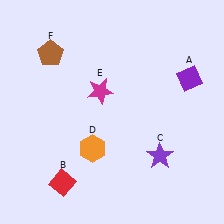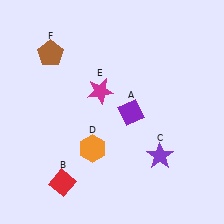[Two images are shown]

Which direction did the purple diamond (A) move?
The purple diamond (A) moved left.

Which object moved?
The purple diamond (A) moved left.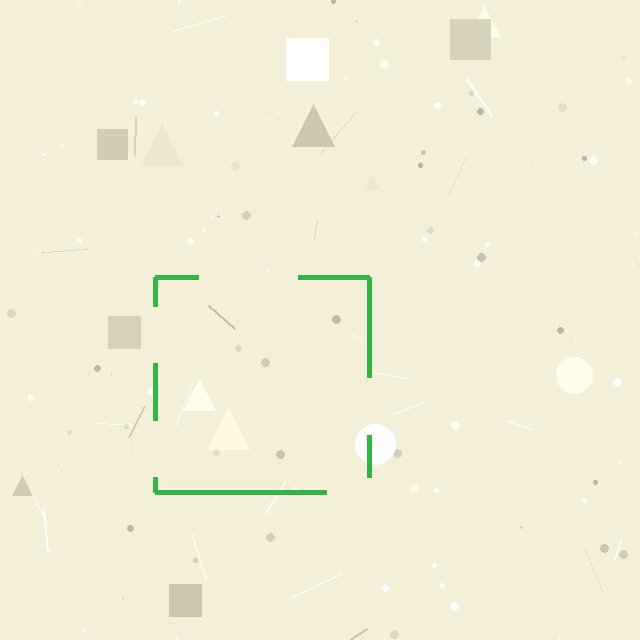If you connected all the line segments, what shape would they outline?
They would outline a square.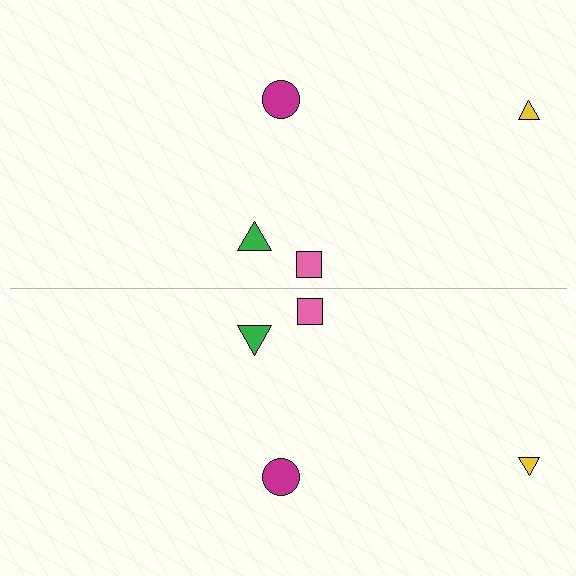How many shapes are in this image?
There are 8 shapes in this image.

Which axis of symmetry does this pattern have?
The pattern has a horizontal axis of symmetry running through the center of the image.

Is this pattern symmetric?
Yes, this pattern has bilateral (reflection) symmetry.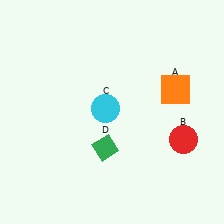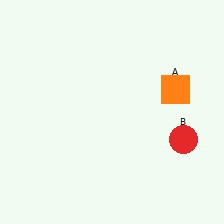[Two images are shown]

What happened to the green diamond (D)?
The green diamond (D) was removed in Image 2. It was in the bottom-left area of Image 1.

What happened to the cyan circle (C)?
The cyan circle (C) was removed in Image 2. It was in the top-left area of Image 1.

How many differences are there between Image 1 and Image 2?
There are 2 differences between the two images.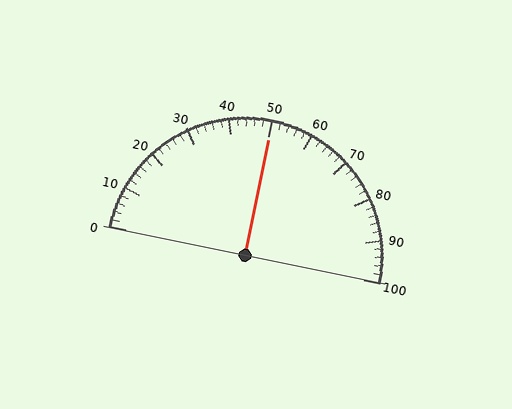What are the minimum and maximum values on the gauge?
The gauge ranges from 0 to 100.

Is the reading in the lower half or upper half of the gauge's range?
The reading is in the upper half of the range (0 to 100).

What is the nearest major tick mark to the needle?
The nearest major tick mark is 50.